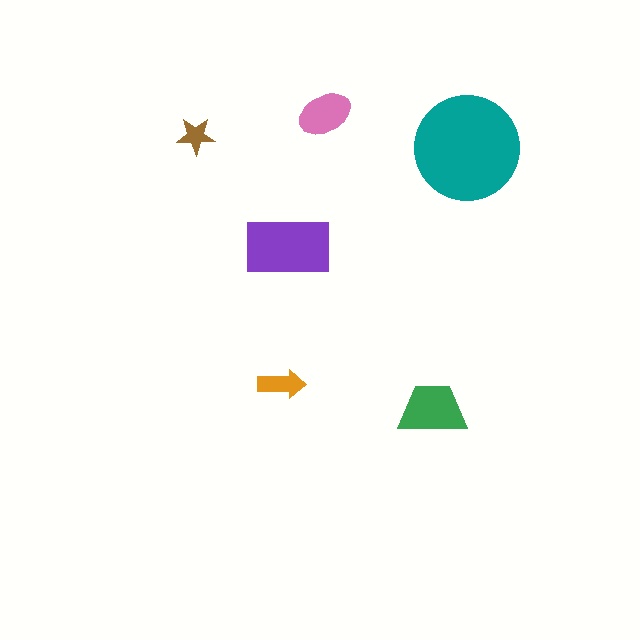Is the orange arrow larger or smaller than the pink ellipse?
Smaller.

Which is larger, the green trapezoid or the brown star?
The green trapezoid.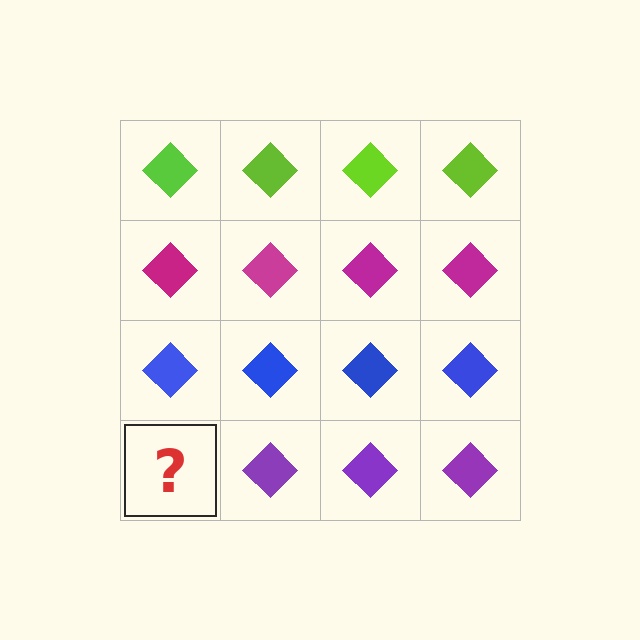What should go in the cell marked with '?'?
The missing cell should contain a purple diamond.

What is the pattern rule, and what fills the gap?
The rule is that each row has a consistent color. The gap should be filled with a purple diamond.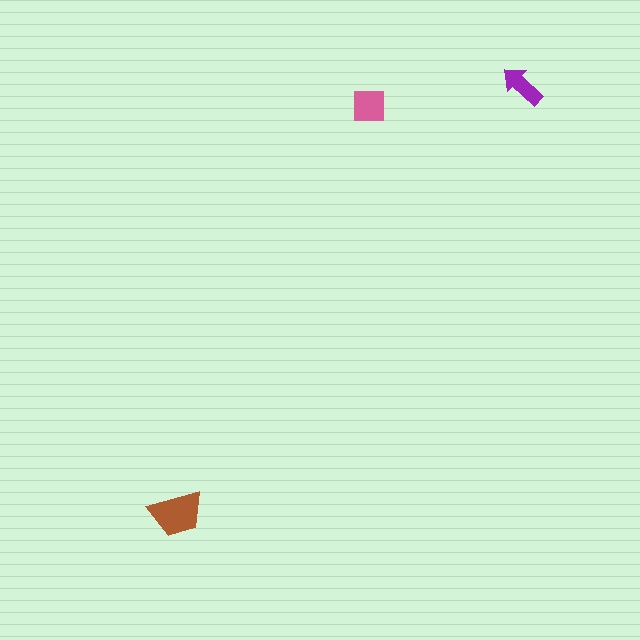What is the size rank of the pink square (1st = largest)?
2nd.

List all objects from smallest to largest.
The purple arrow, the pink square, the brown trapezoid.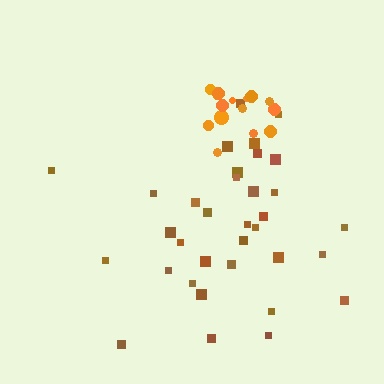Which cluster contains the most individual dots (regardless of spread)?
Brown (34).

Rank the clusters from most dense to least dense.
orange, brown.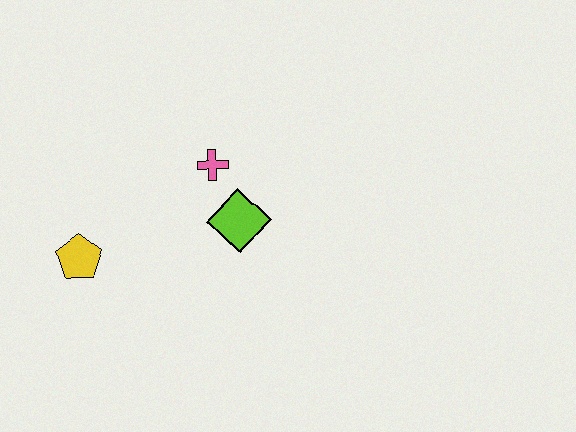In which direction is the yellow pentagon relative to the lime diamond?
The yellow pentagon is to the left of the lime diamond.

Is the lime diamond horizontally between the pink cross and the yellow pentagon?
No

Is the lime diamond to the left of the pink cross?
No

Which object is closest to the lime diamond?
The pink cross is closest to the lime diamond.